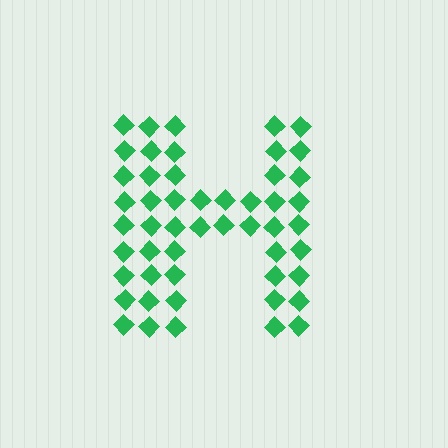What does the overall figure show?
The overall figure shows the letter H.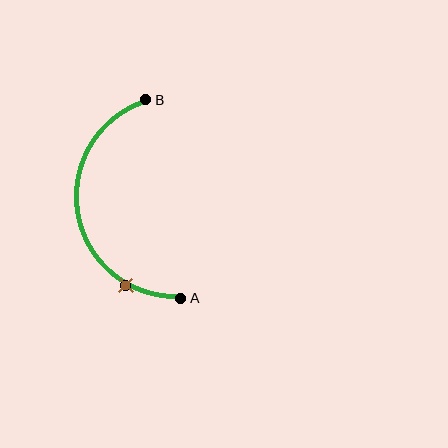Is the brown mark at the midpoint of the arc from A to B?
No. The brown mark lies on the arc but is closer to endpoint A. The arc midpoint would be at the point on the curve equidistant along the arc from both A and B.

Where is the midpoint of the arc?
The arc midpoint is the point on the curve farthest from the straight line joining A and B. It sits to the left of that line.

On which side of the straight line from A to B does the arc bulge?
The arc bulges to the left of the straight line connecting A and B.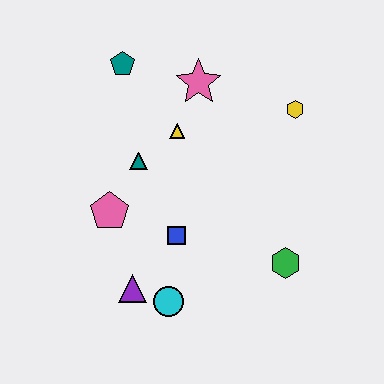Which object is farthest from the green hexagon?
The teal pentagon is farthest from the green hexagon.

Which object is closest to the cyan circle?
The purple triangle is closest to the cyan circle.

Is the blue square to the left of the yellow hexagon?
Yes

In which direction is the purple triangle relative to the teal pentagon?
The purple triangle is below the teal pentagon.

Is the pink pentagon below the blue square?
No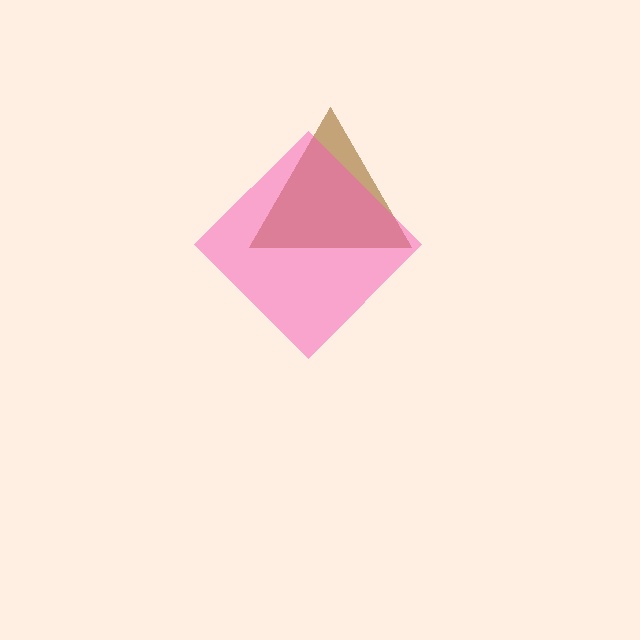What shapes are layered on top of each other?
The layered shapes are: a brown triangle, a pink diamond.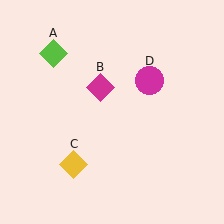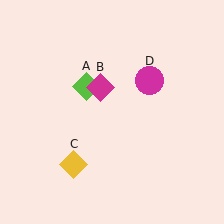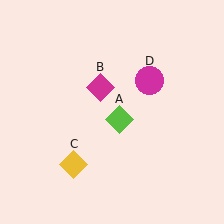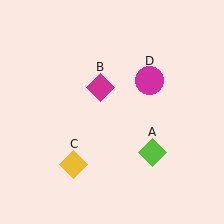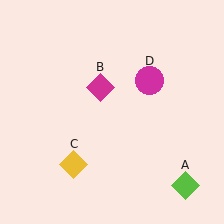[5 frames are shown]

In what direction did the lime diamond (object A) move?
The lime diamond (object A) moved down and to the right.